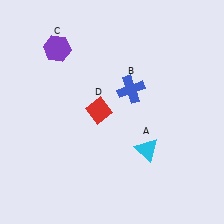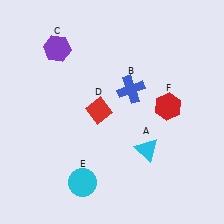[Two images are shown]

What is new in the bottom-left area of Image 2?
A cyan circle (E) was added in the bottom-left area of Image 2.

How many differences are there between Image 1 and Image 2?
There are 2 differences between the two images.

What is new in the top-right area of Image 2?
A red hexagon (F) was added in the top-right area of Image 2.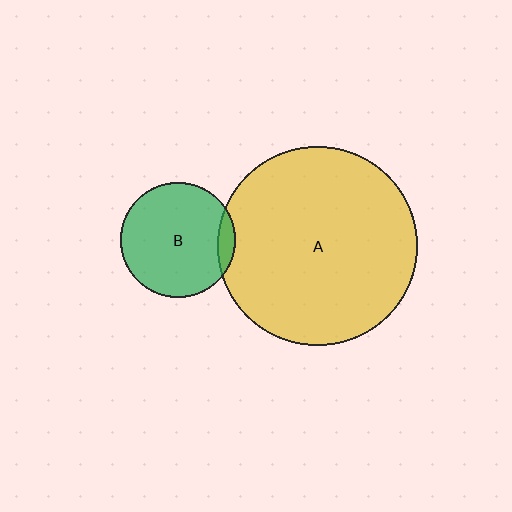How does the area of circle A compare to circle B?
Approximately 3.0 times.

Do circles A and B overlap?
Yes.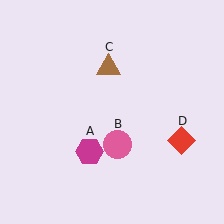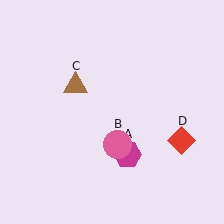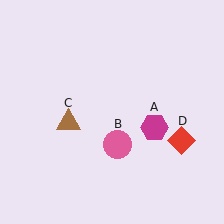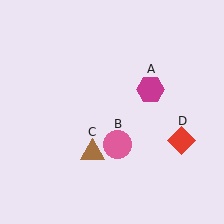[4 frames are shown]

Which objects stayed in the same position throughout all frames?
Pink circle (object B) and red diamond (object D) remained stationary.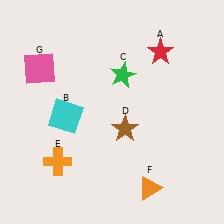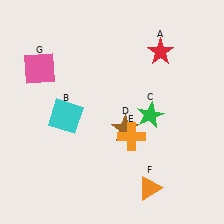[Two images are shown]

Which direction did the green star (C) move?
The green star (C) moved down.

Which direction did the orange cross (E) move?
The orange cross (E) moved right.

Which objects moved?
The objects that moved are: the green star (C), the orange cross (E).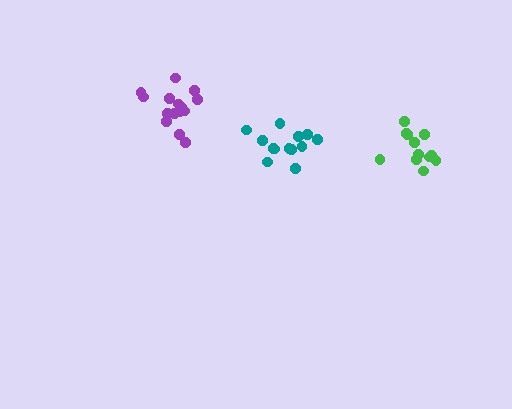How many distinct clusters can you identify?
There are 3 distinct clusters.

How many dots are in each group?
Group 1: 12 dots, Group 2: 15 dots, Group 3: 14 dots (41 total).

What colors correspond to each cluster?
The clusters are colored: green, purple, teal.